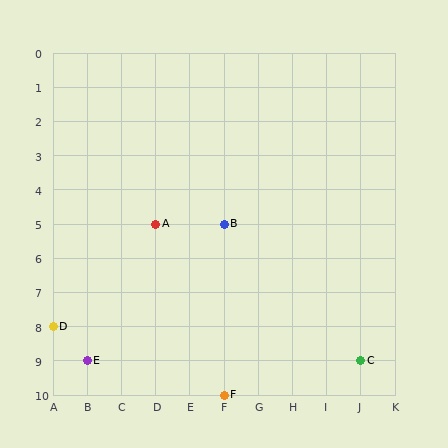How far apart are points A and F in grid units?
Points A and F are 2 columns and 5 rows apart (about 5.4 grid units diagonally).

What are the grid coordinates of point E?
Point E is at grid coordinates (B, 9).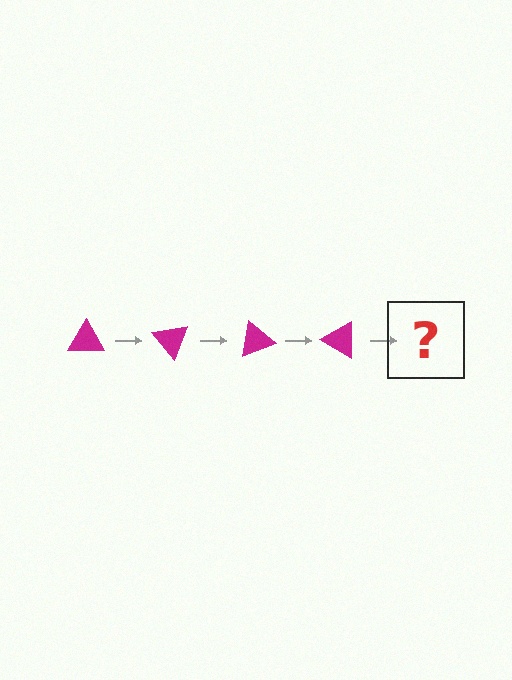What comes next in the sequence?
The next element should be a magenta triangle rotated 200 degrees.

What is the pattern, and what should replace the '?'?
The pattern is that the triangle rotates 50 degrees each step. The '?' should be a magenta triangle rotated 200 degrees.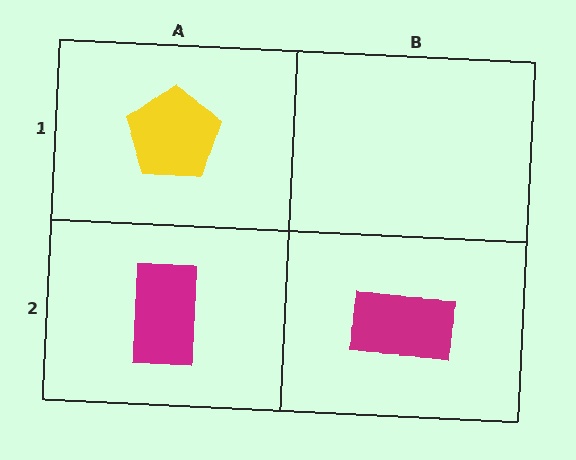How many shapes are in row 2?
2 shapes.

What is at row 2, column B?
A magenta rectangle.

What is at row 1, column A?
A yellow pentagon.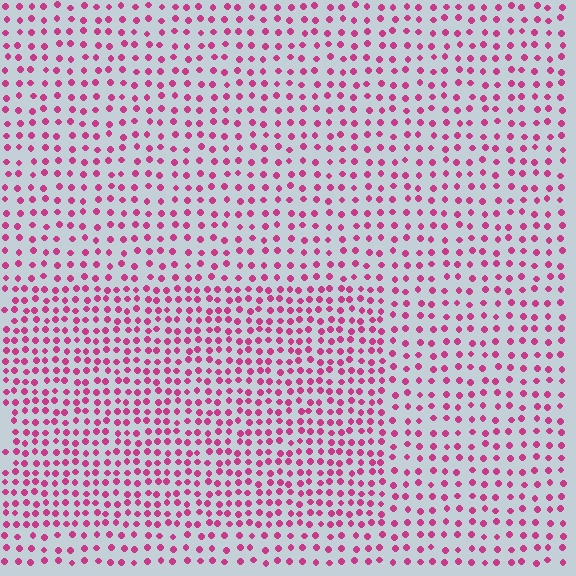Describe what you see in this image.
The image contains small magenta elements arranged at two different densities. A rectangle-shaped region is visible where the elements are more densely packed than the surrounding area.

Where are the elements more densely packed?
The elements are more densely packed inside the rectangle boundary.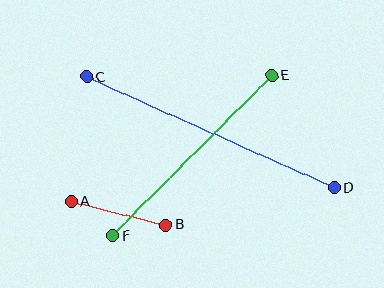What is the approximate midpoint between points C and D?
The midpoint is at approximately (210, 132) pixels.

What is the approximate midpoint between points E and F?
The midpoint is at approximately (192, 155) pixels.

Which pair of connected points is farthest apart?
Points C and D are farthest apart.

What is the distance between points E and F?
The distance is approximately 226 pixels.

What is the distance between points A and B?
The distance is approximately 97 pixels.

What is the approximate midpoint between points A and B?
The midpoint is at approximately (118, 213) pixels.